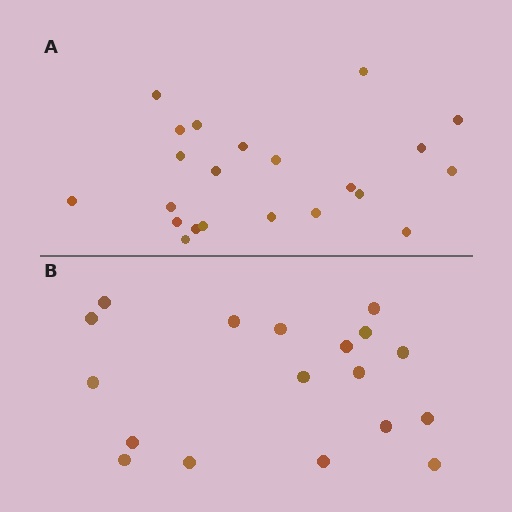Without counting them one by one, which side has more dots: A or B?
Region A (the top region) has more dots.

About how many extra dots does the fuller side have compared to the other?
Region A has about 4 more dots than region B.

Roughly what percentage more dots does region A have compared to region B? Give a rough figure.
About 20% more.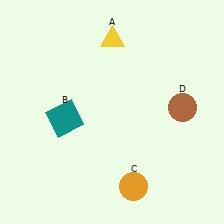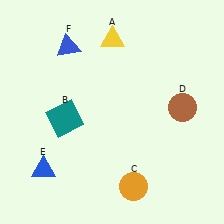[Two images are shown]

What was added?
A blue triangle (E), a blue triangle (F) were added in Image 2.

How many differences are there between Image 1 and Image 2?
There are 2 differences between the two images.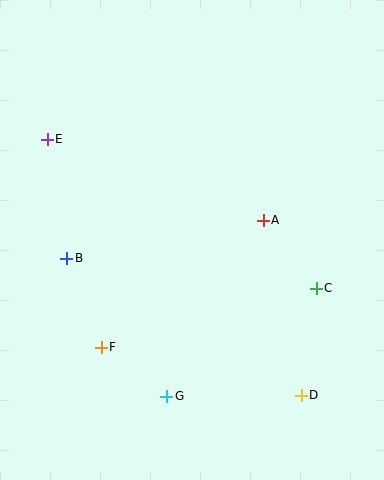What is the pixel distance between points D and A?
The distance between D and A is 179 pixels.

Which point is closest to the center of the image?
Point A at (263, 220) is closest to the center.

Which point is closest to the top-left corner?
Point E is closest to the top-left corner.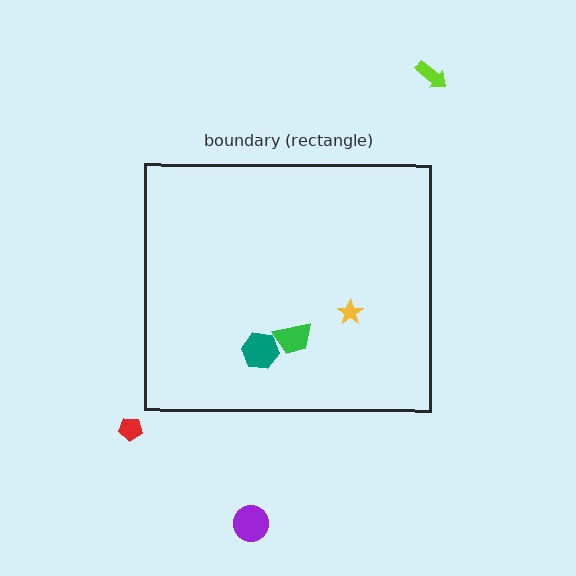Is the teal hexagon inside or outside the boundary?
Inside.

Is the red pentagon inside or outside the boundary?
Outside.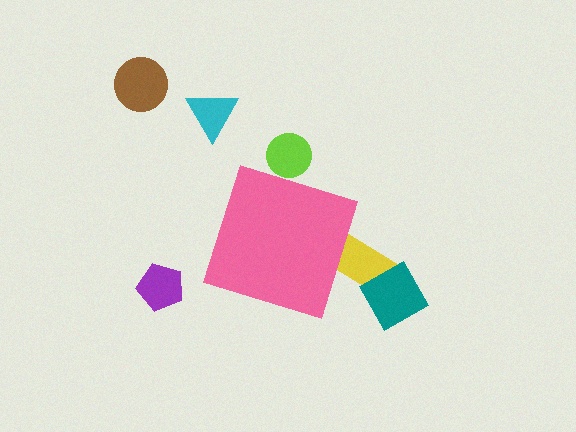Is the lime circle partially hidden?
Yes, the lime circle is partially hidden behind the pink diamond.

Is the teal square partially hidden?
No, the teal square is fully visible.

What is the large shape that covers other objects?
A pink diamond.